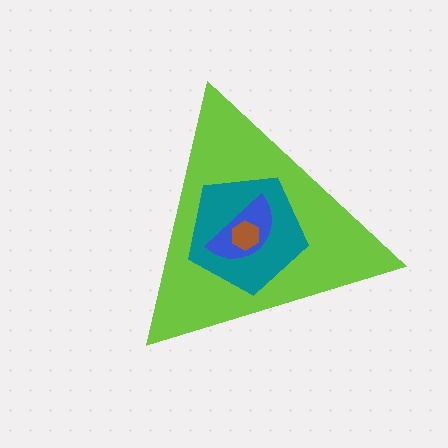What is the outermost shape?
The lime triangle.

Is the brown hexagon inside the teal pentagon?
Yes.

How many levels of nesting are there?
4.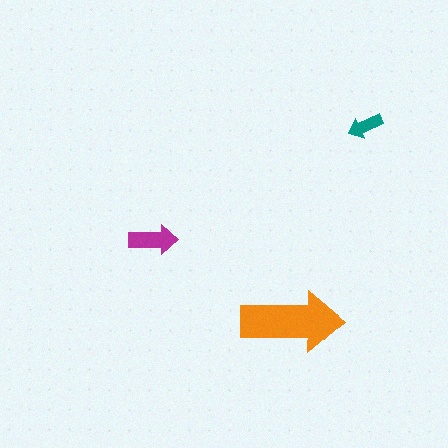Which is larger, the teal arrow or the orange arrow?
The orange one.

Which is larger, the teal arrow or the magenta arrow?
The magenta one.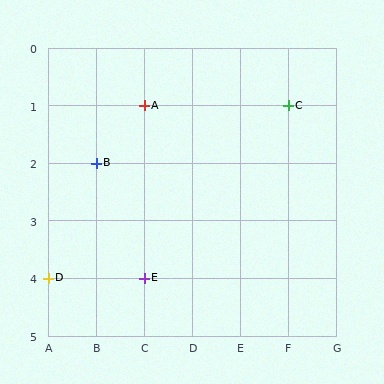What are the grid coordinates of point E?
Point E is at grid coordinates (C, 4).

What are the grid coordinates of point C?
Point C is at grid coordinates (F, 1).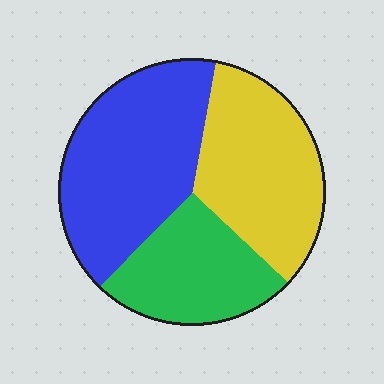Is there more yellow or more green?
Yellow.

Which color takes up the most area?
Blue, at roughly 40%.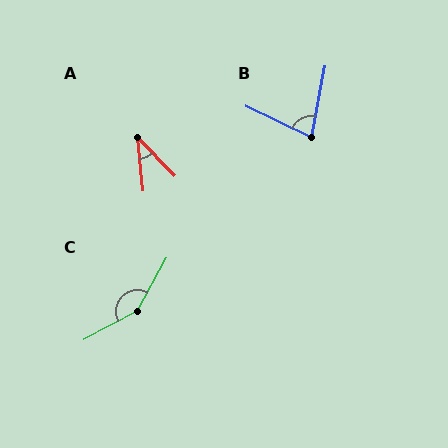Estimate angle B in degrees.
Approximately 75 degrees.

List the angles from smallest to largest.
A (39°), B (75°), C (147°).